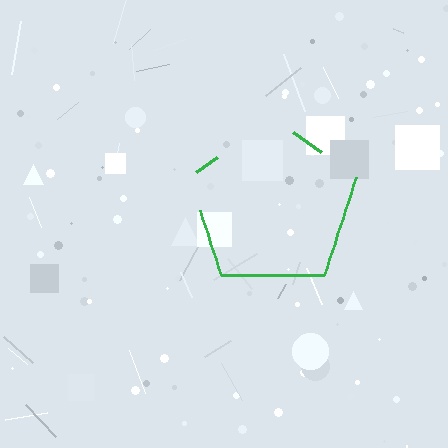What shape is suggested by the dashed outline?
The dashed outline suggests a pentagon.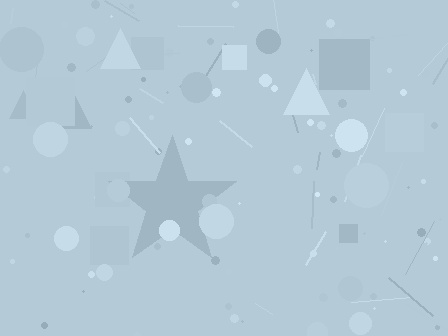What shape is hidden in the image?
A star is hidden in the image.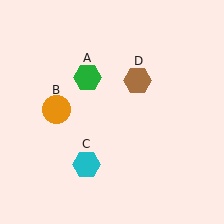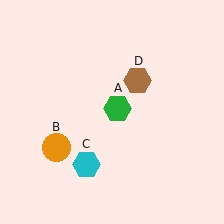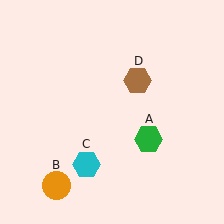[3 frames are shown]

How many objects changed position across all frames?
2 objects changed position: green hexagon (object A), orange circle (object B).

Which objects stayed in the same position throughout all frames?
Cyan hexagon (object C) and brown hexagon (object D) remained stationary.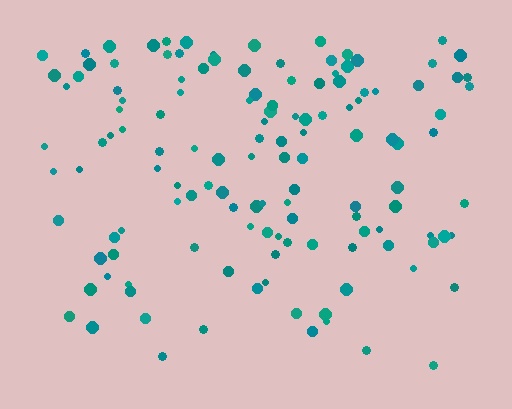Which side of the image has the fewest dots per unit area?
The bottom.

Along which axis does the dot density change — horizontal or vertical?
Vertical.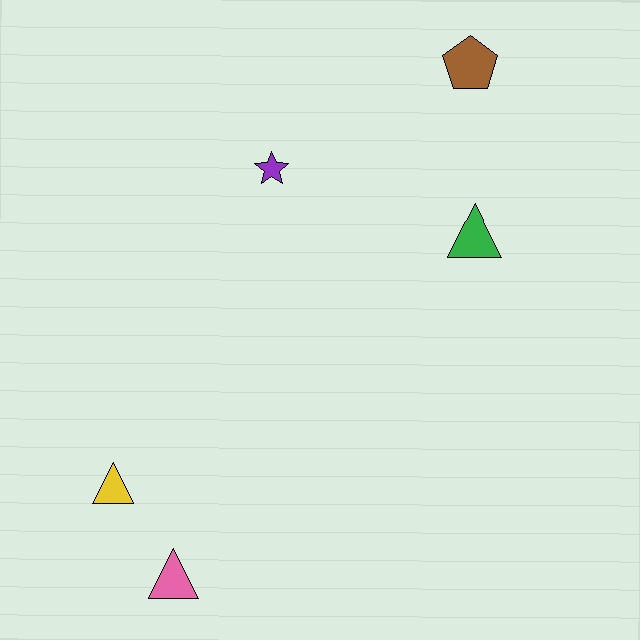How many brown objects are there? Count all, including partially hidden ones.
There is 1 brown object.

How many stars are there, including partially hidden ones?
There is 1 star.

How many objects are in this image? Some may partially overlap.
There are 5 objects.